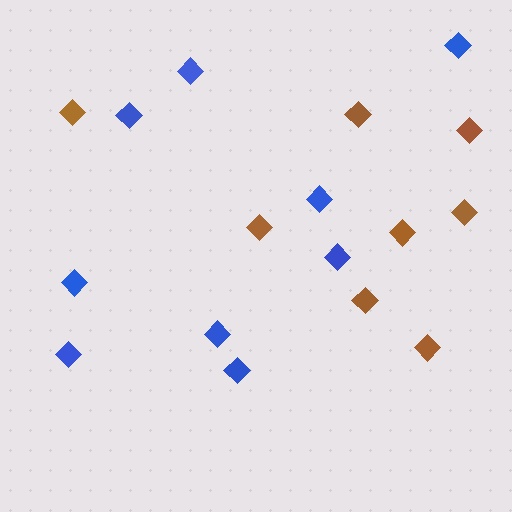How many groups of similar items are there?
There are 2 groups: one group of blue diamonds (9) and one group of brown diamonds (8).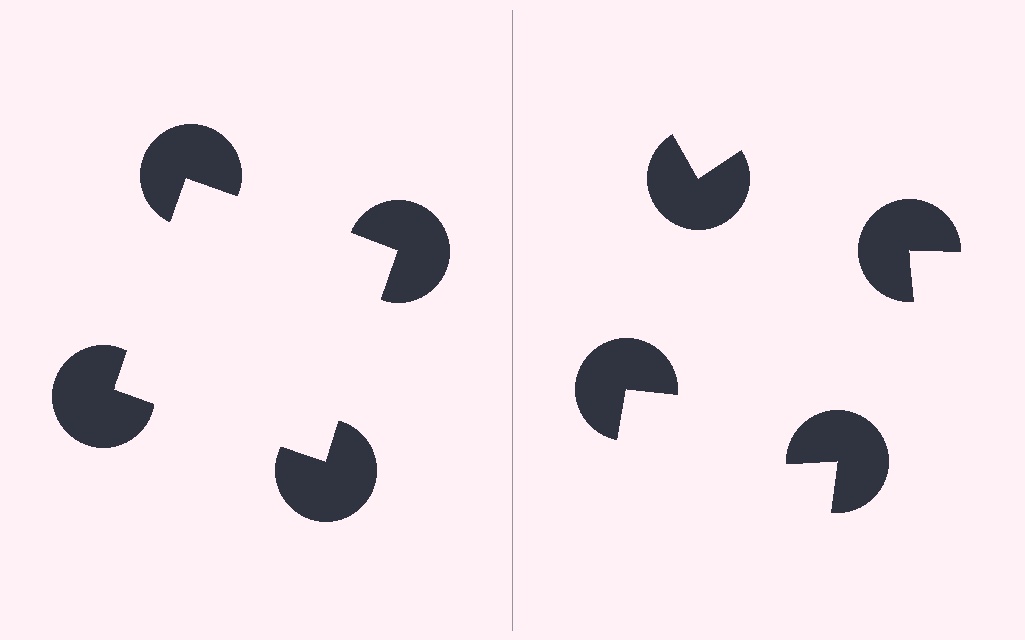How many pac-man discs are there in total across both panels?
8 — 4 on each side.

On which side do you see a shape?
An illusory square appears on the left side. On the right side the wedge cuts are rotated, so no coherent shape forms.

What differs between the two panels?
The pac-man discs are positioned identically on both sides; only the wedge orientations differ. On the left they align to a square; on the right they are misaligned.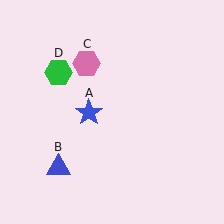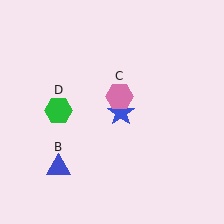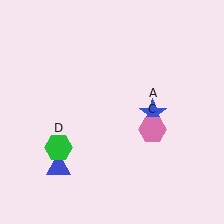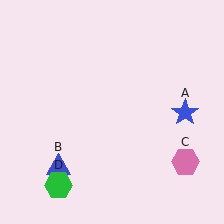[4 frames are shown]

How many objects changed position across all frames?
3 objects changed position: blue star (object A), pink hexagon (object C), green hexagon (object D).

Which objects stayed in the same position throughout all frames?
Blue triangle (object B) remained stationary.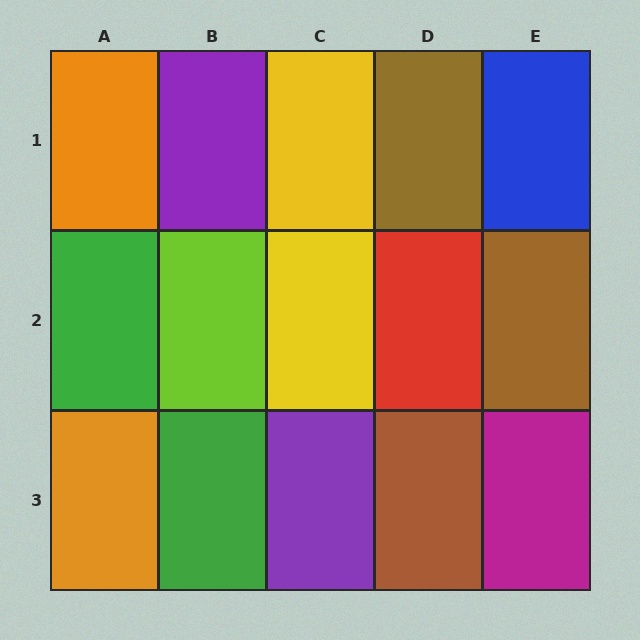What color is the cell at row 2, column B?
Lime.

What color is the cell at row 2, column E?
Brown.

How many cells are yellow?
2 cells are yellow.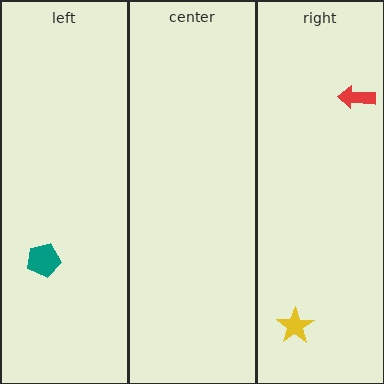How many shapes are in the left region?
1.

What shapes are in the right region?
The red arrow, the yellow star.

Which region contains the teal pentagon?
The left region.